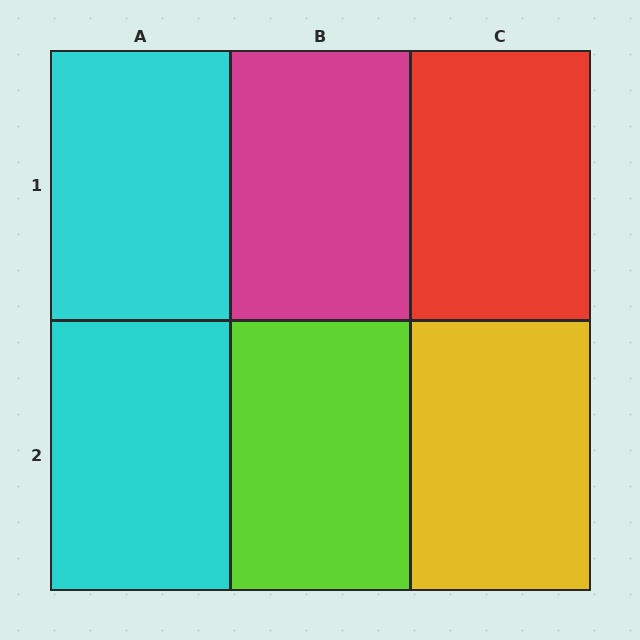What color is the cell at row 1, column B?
Magenta.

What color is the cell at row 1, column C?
Red.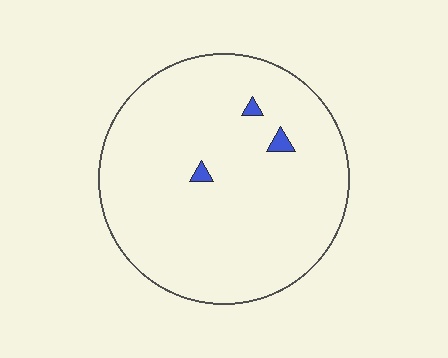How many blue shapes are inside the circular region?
3.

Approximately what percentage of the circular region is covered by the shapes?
Approximately 0%.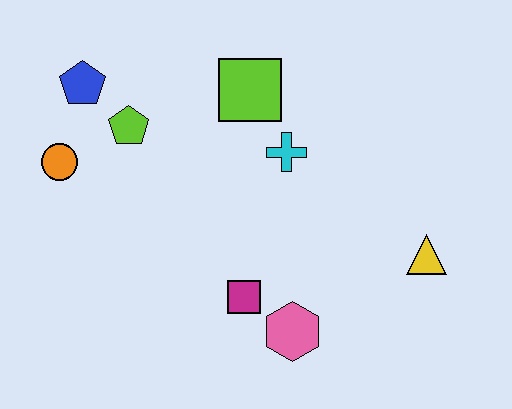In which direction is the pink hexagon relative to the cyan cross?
The pink hexagon is below the cyan cross.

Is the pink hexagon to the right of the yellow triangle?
No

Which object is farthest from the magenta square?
The blue pentagon is farthest from the magenta square.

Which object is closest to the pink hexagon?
The magenta square is closest to the pink hexagon.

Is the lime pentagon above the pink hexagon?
Yes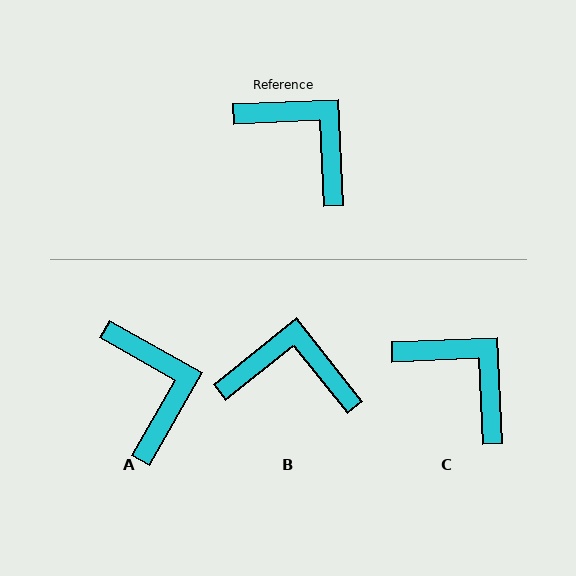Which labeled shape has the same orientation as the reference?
C.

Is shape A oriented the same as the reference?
No, it is off by about 32 degrees.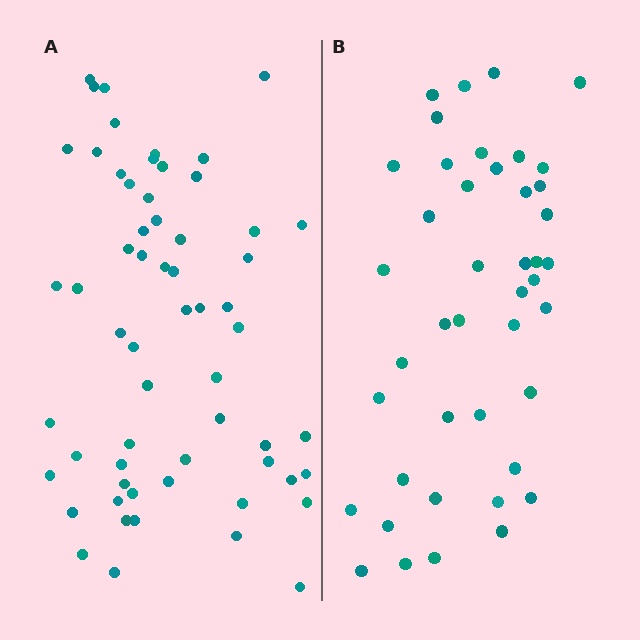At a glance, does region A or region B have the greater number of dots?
Region A (the left region) has more dots.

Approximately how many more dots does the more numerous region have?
Region A has approximately 15 more dots than region B.